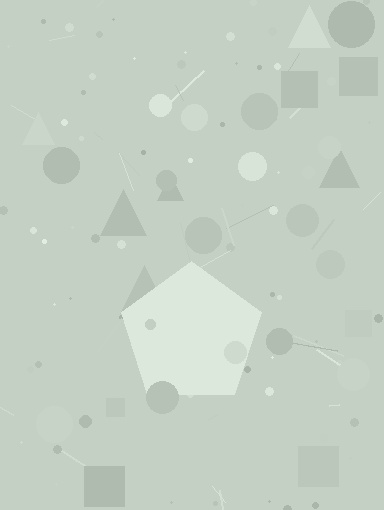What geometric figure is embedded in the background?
A pentagon is embedded in the background.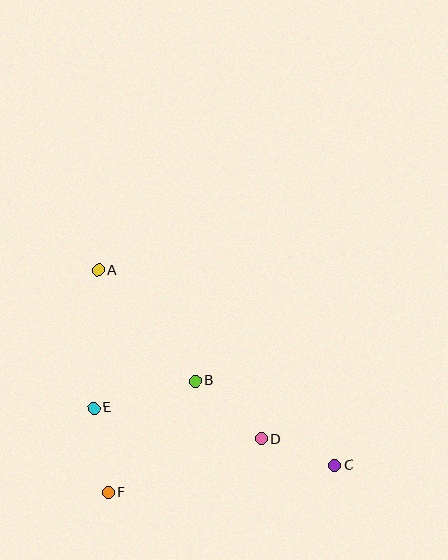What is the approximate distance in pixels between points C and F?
The distance between C and F is approximately 227 pixels.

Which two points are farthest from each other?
Points A and C are farthest from each other.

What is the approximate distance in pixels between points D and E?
The distance between D and E is approximately 171 pixels.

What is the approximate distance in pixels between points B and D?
The distance between B and D is approximately 88 pixels.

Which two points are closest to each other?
Points C and D are closest to each other.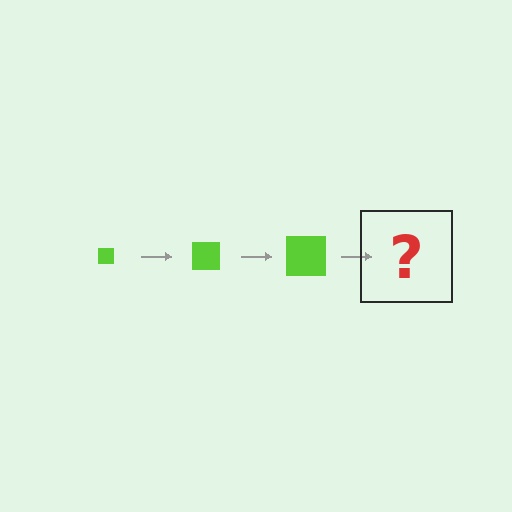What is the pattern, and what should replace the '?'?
The pattern is that the square gets progressively larger each step. The '?' should be a lime square, larger than the previous one.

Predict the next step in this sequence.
The next step is a lime square, larger than the previous one.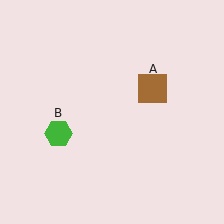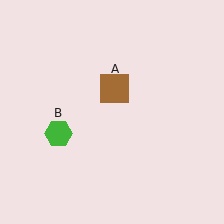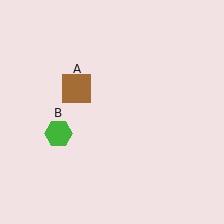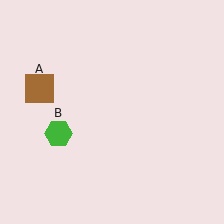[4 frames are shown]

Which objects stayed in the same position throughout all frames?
Green hexagon (object B) remained stationary.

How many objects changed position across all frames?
1 object changed position: brown square (object A).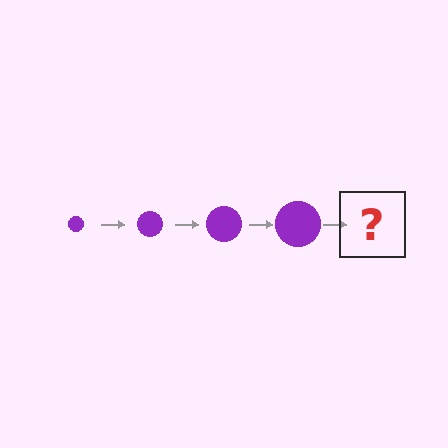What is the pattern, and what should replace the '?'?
The pattern is that the circle gets progressively larger each step. The '?' should be a purple circle, larger than the previous one.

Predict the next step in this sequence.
The next step is a purple circle, larger than the previous one.